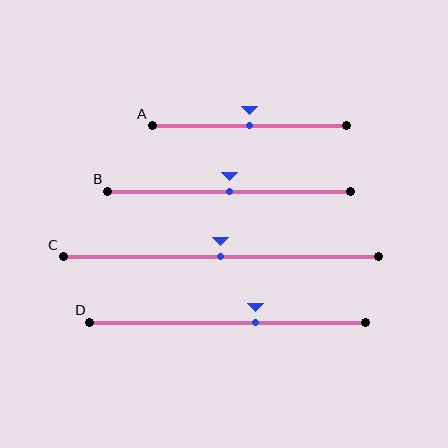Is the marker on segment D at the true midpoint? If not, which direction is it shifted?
No, the marker on segment D is shifted to the right by about 10% of the segment length.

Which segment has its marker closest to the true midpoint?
Segment A has its marker closest to the true midpoint.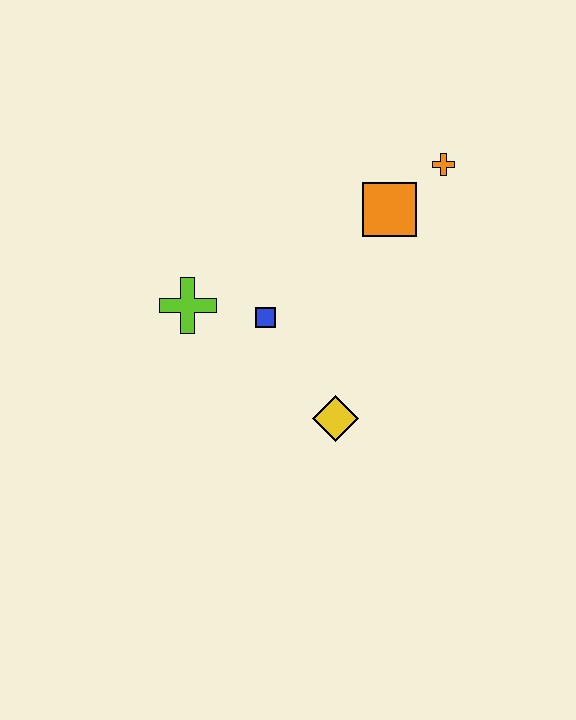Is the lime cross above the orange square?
No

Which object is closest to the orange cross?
The orange square is closest to the orange cross.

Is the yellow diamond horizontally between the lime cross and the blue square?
No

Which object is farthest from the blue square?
The orange cross is farthest from the blue square.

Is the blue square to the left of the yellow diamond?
Yes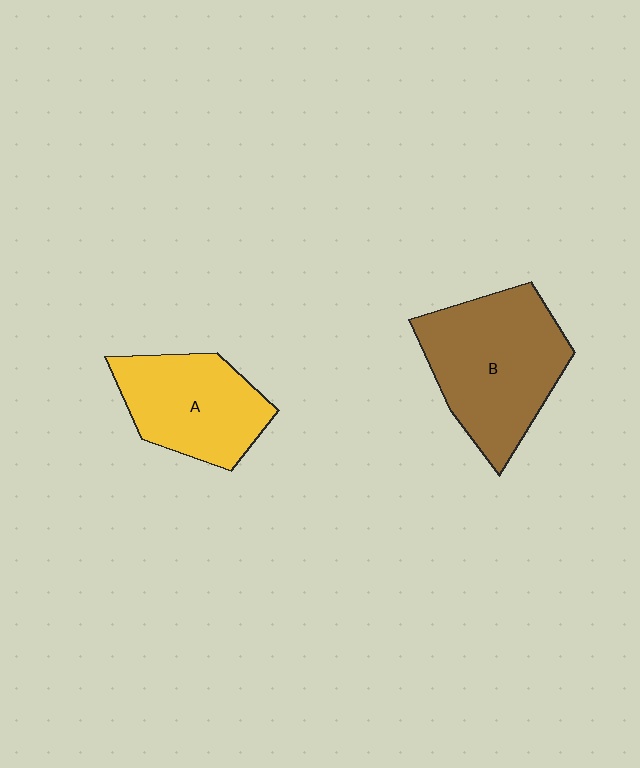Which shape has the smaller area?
Shape A (yellow).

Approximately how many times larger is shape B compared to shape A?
Approximately 1.3 times.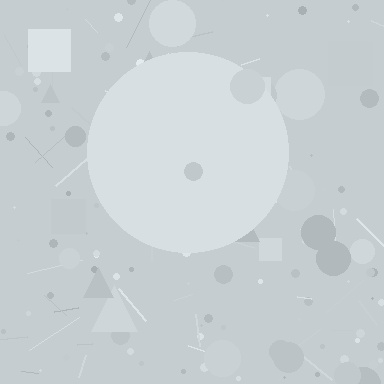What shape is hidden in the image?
A circle is hidden in the image.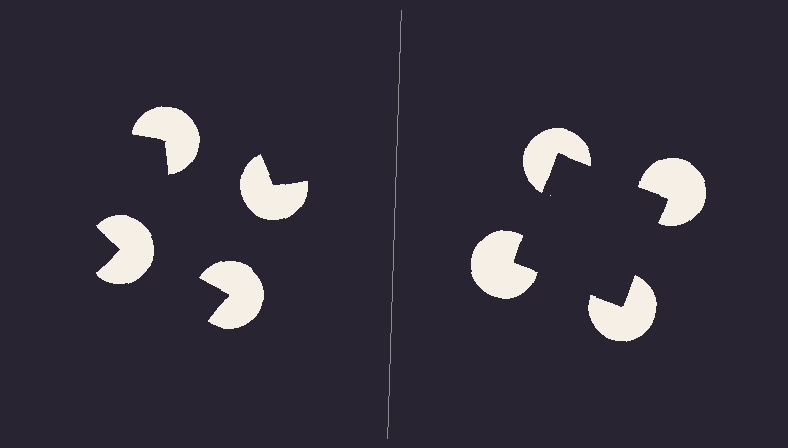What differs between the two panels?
The pac-man discs are positioned identically on both sides; only the wedge orientations differ. On the right they align to a square; on the left they are misaligned.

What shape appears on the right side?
An illusory square.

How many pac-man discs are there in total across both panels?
8 — 4 on each side.